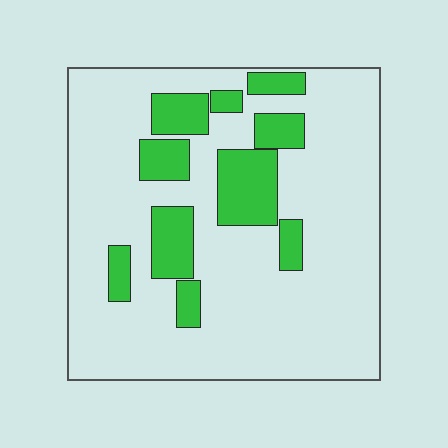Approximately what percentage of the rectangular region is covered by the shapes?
Approximately 20%.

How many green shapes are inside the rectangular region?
10.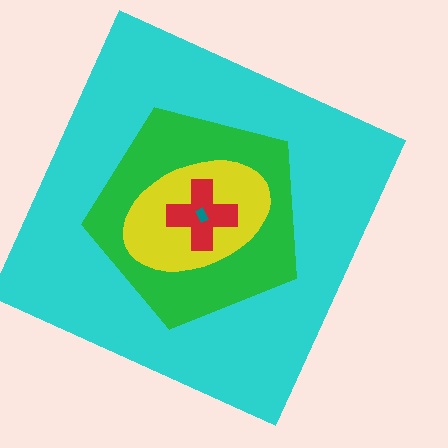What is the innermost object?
The teal rectangle.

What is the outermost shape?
The cyan square.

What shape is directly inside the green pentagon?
The yellow ellipse.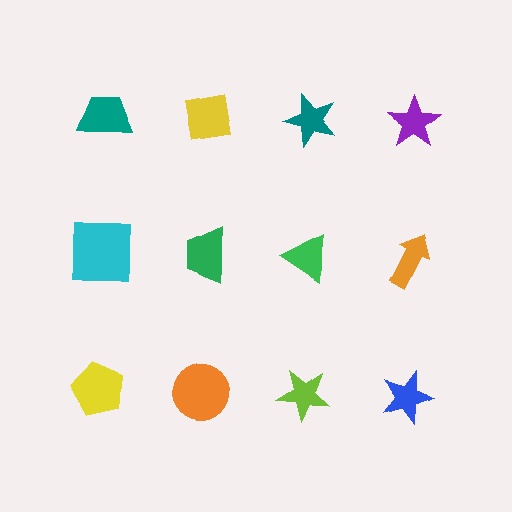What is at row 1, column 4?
A purple star.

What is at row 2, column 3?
A green triangle.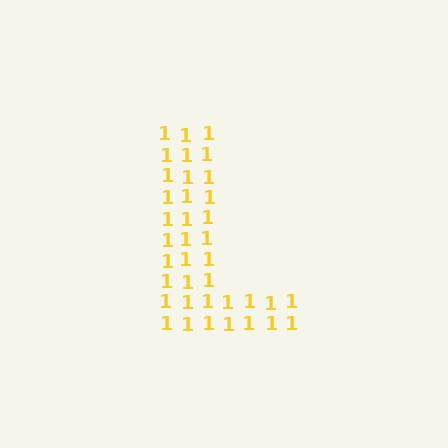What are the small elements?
The small elements are digit 1's.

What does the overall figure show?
The overall figure shows the letter L.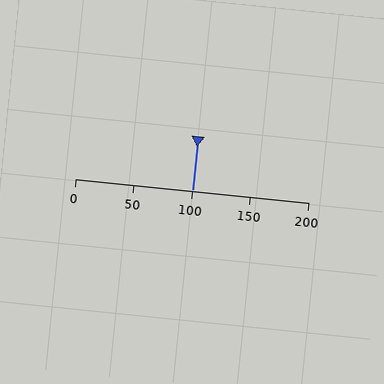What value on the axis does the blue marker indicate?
The marker indicates approximately 100.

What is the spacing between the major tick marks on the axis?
The major ticks are spaced 50 apart.